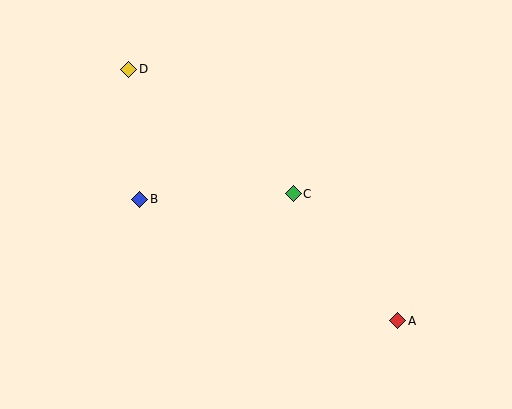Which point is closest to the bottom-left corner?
Point B is closest to the bottom-left corner.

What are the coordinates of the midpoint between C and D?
The midpoint between C and D is at (211, 132).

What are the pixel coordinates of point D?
Point D is at (129, 70).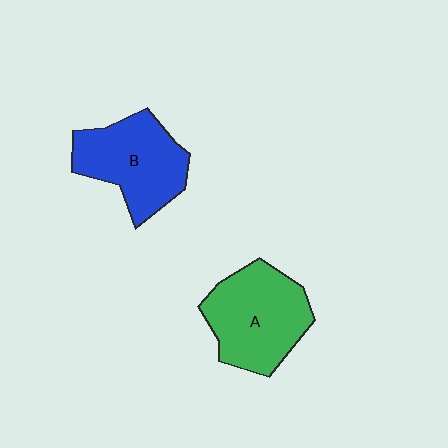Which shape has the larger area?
Shape A (green).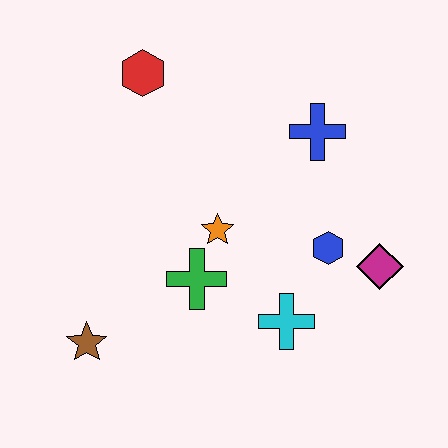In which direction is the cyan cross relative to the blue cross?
The cyan cross is below the blue cross.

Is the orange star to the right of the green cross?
Yes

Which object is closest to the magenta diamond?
The blue hexagon is closest to the magenta diamond.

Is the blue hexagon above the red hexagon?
No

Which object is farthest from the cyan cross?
The red hexagon is farthest from the cyan cross.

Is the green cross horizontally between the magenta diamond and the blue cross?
No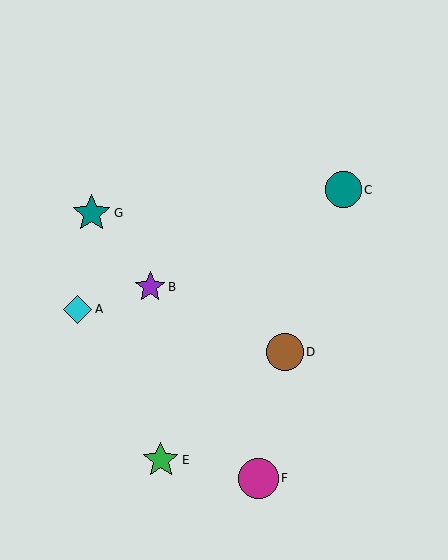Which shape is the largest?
The magenta circle (labeled F) is the largest.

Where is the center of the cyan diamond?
The center of the cyan diamond is at (78, 309).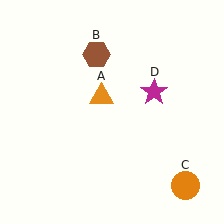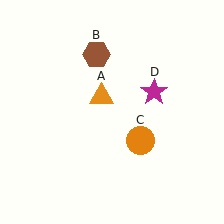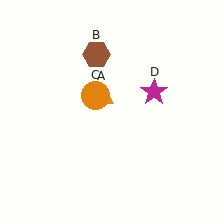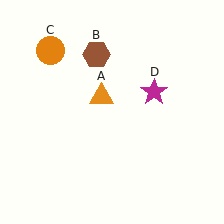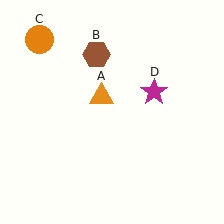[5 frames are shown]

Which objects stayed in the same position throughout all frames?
Orange triangle (object A) and brown hexagon (object B) and magenta star (object D) remained stationary.